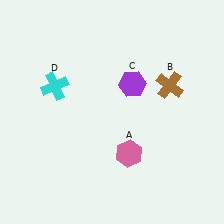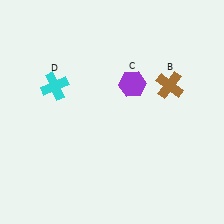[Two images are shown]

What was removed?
The pink hexagon (A) was removed in Image 2.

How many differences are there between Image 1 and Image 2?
There is 1 difference between the two images.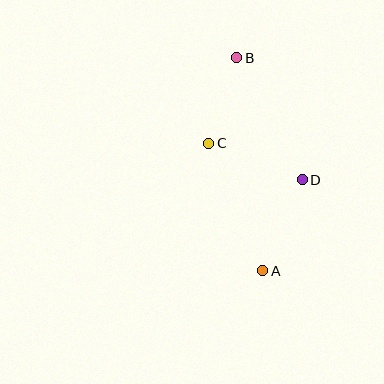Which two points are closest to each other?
Points B and C are closest to each other.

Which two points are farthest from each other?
Points A and B are farthest from each other.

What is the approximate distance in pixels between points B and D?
The distance between B and D is approximately 139 pixels.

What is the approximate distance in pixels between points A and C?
The distance between A and C is approximately 138 pixels.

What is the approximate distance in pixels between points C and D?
The distance between C and D is approximately 100 pixels.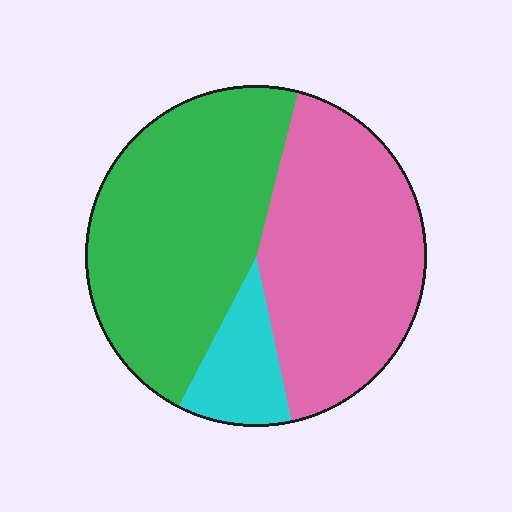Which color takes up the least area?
Cyan, at roughly 10%.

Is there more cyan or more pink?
Pink.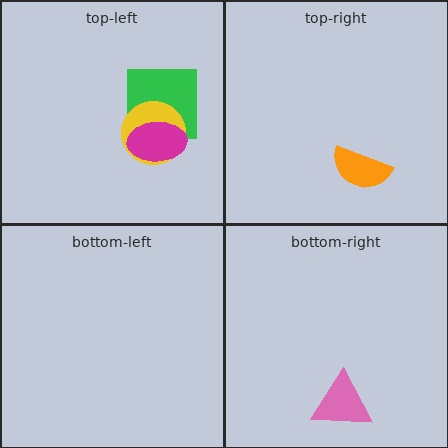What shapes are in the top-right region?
The orange semicircle.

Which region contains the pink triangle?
The bottom-right region.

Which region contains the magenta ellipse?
The top-left region.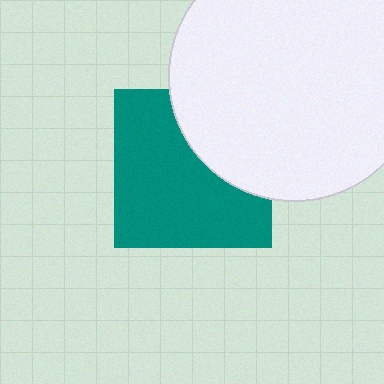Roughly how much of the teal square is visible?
Most of it is visible (roughly 67%).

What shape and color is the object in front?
The object in front is a white circle.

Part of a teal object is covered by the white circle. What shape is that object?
It is a square.